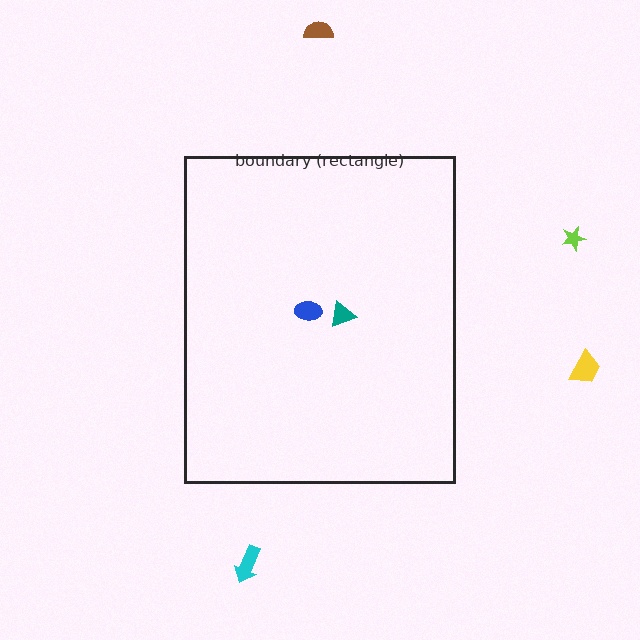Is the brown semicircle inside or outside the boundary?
Outside.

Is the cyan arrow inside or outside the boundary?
Outside.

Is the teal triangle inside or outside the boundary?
Inside.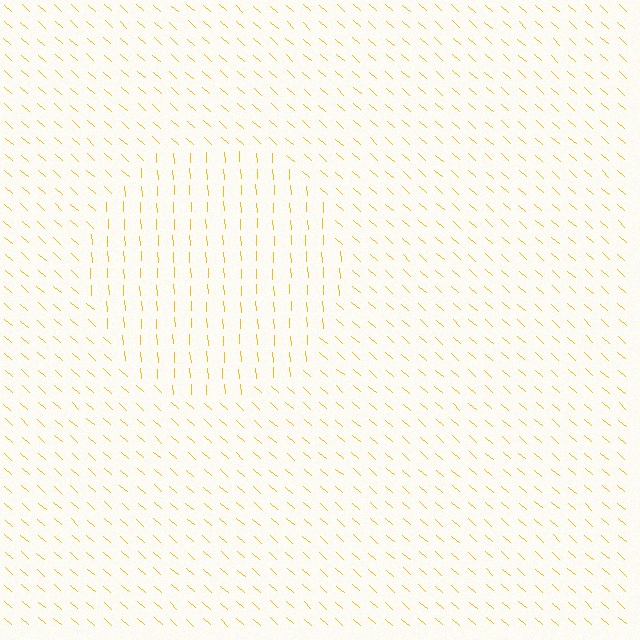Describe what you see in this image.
The image is filled with small yellow line segments. A circle region in the image has lines oriented differently from the surrounding lines, creating a visible texture boundary.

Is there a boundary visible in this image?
Yes, there is a texture boundary formed by a change in line orientation.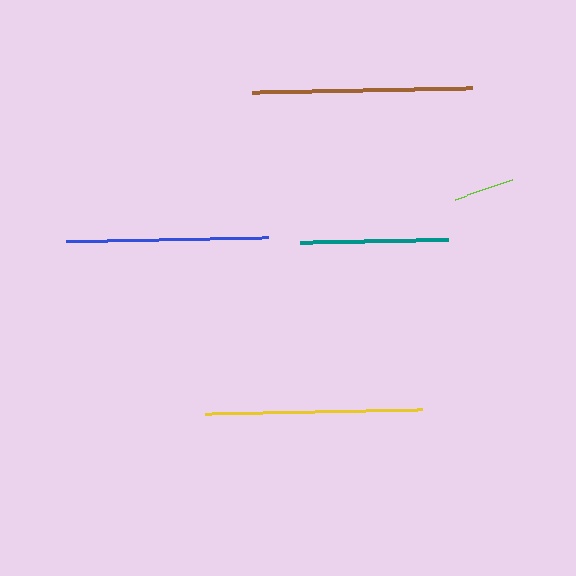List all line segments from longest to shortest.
From longest to shortest: brown, yellow, blue, teal, lime.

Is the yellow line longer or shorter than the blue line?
The yellow line is longer than the blue line.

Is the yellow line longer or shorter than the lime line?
The yellow line is longer than the lime line.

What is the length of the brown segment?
The brown segment is approximately 219 pixels long.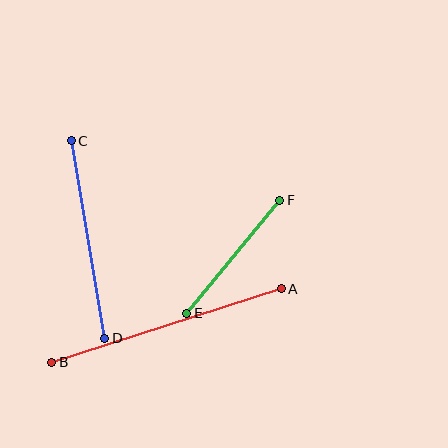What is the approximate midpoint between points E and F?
The midpoint is at approximately (233, 257) pixels.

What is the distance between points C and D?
The distance is approximately 200 pixels.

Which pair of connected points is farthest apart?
Points A and B are farthest apart.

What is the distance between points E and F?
The distance is approximately 146 pixels.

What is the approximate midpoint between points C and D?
The midpoint is at approximately (88, 239) pixels.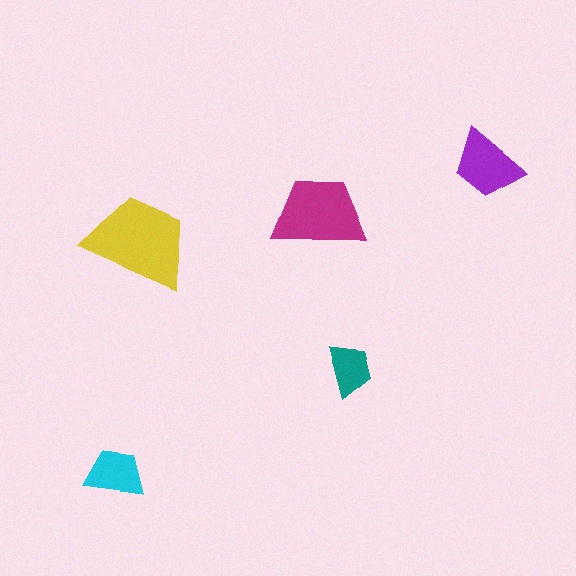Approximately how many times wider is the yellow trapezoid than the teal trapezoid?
About 2 times wider.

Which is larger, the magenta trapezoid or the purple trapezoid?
The magenta one.